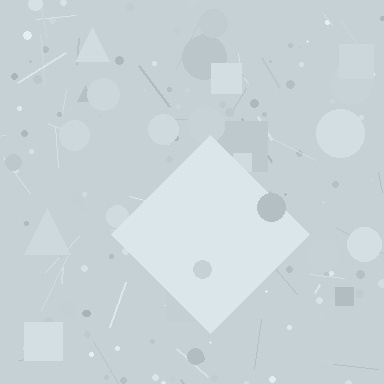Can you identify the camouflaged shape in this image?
The camouflaged shape is a diamond.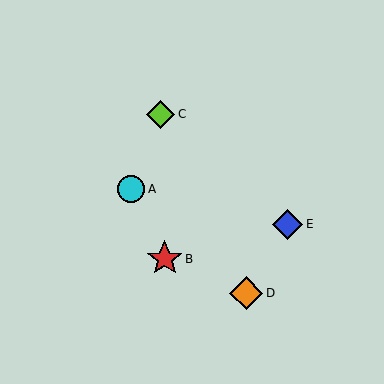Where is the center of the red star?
The center of the red star is at (165, 259).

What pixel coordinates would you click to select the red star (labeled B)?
Click at (165, 259) to select the red star B.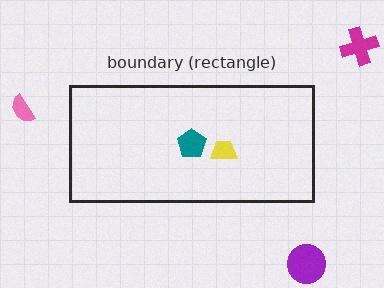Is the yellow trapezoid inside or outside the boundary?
Inside.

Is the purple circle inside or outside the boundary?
Outside.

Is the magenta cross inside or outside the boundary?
Outside.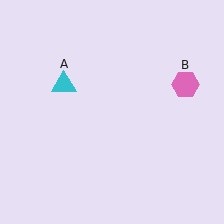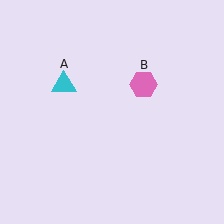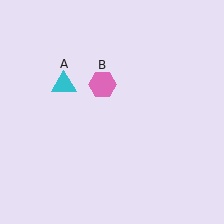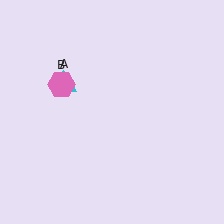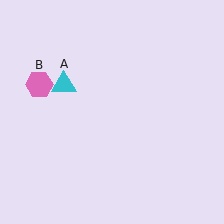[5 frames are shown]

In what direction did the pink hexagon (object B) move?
The pink hexagon (object B) moved left.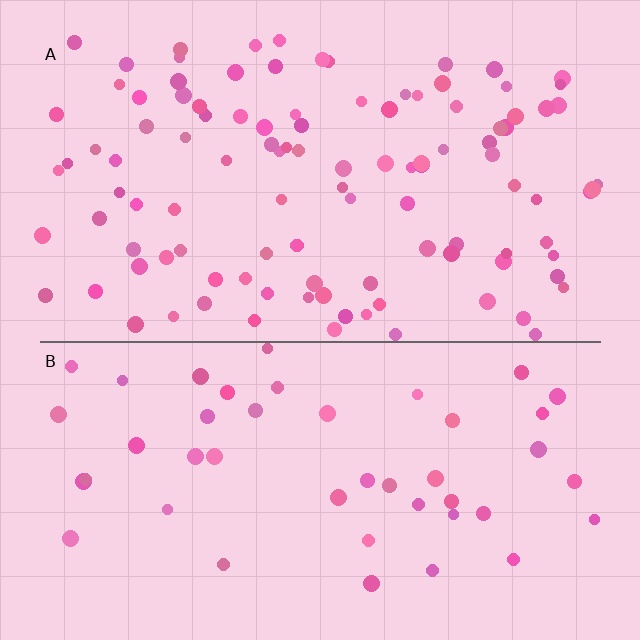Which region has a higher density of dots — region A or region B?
A (the top).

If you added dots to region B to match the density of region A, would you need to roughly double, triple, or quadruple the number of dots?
Approximately double.